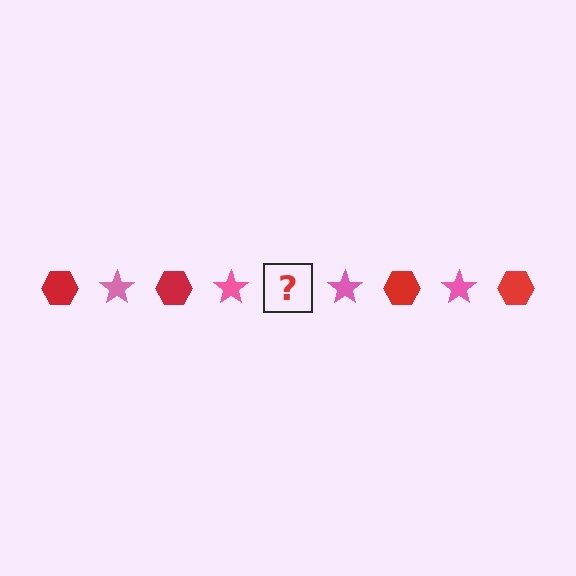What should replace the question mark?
The question mark should be replaced with a red hexagon.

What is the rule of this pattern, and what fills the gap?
The rule is that the pattern alternates between red hexagon and pink star. The gap should be filled with a red hexagon.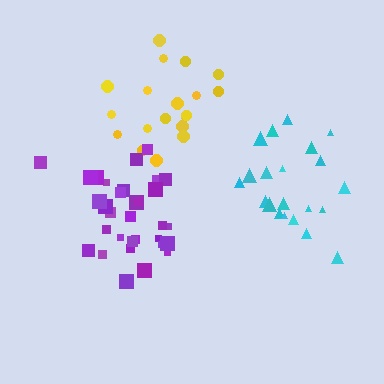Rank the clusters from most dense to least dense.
purple, yellow, cyan.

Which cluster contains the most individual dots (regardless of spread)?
Purple (32).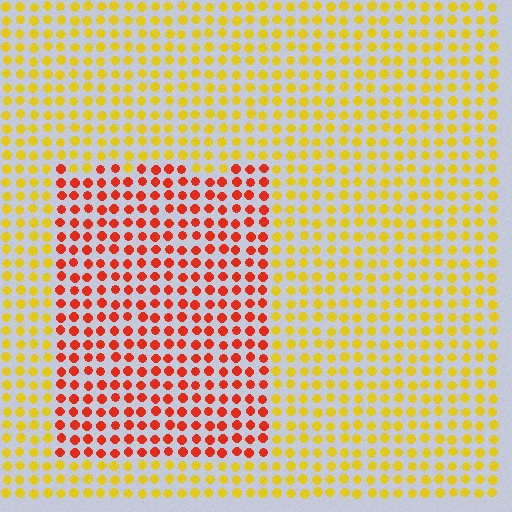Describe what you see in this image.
The image is filled with small yellow elements in a uniform arrangement. A rectangle-shaped region is visible where the elements are tinted to a slightly different hue, forming a subtle color boundary.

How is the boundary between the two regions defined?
The boundary is defined purely by a slight shift in hue (about 48 degrees). Spacing, size, and orientation are identical on both sides.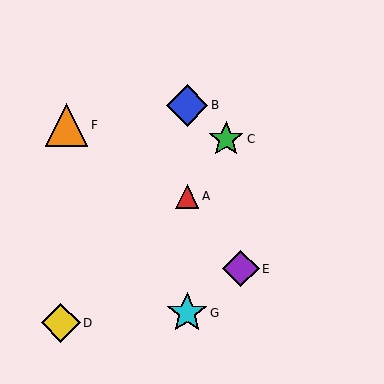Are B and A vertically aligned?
Yes, both are at x≈187.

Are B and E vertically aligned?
No, B is at x≈187 and E is at x≈241.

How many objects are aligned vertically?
3 objects (A, B, G) are aligned vertically.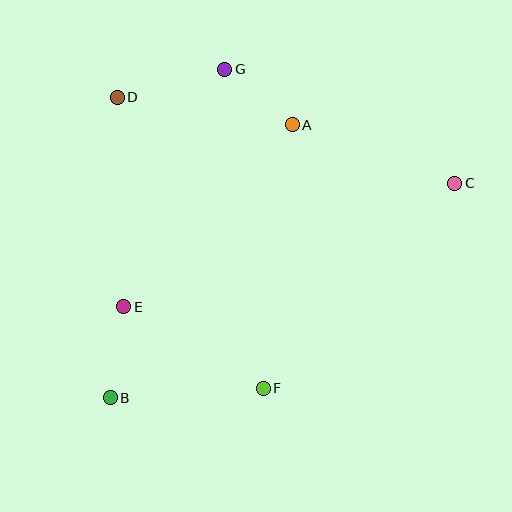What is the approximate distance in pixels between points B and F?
The distance between B and F is approximately 153 pixels.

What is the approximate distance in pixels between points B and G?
The distance between B and G is approximately 348 pixels.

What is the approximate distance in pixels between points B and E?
The distance between B and E is approximately 92 pixels.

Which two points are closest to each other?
Points A and G are closest to each other.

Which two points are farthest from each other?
Points B and C are farthest from each other.